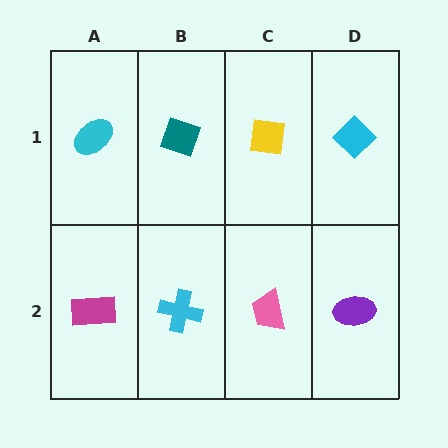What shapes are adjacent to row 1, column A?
A magenta rectangle (row 2, column A), a teal diamond (row 1, column B).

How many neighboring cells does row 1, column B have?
3.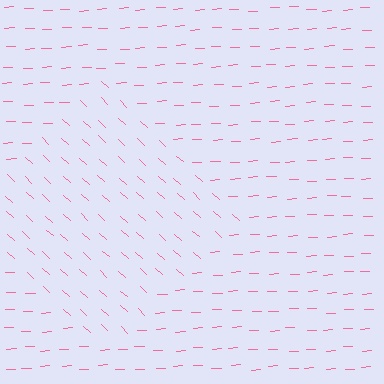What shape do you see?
I see a diamond.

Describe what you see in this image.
The image is filled with small pink line segments. A diamond region in the image has lines oriented differently from the surrounding lines, creating a visible texture boundary.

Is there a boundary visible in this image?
Yes, there is a texture boundary formed by a change in line orientation.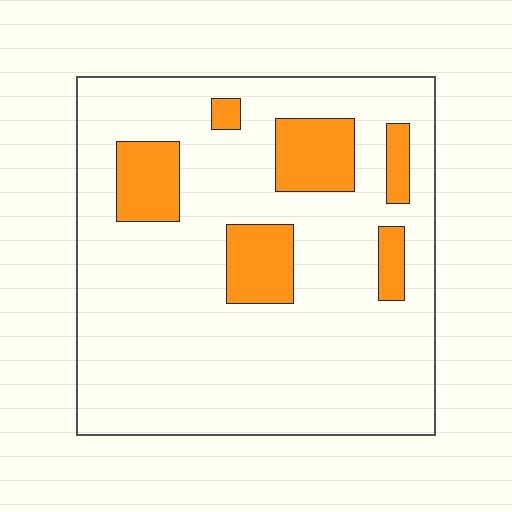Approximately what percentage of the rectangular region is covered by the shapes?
Approximately 15%.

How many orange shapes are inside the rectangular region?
6.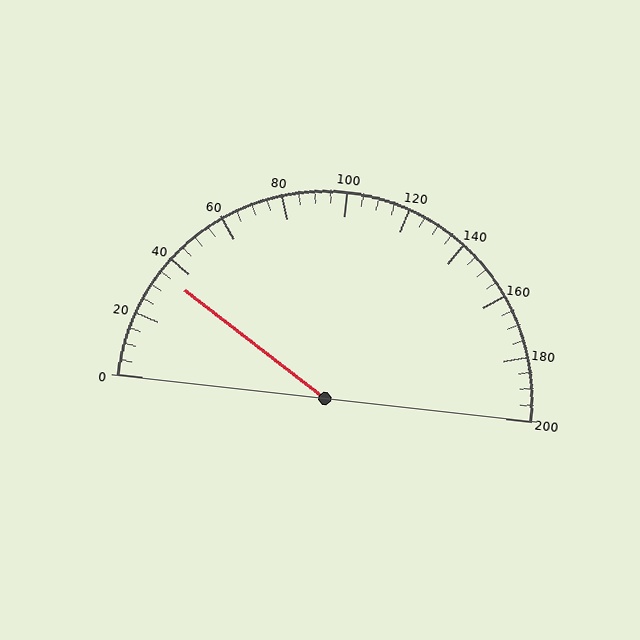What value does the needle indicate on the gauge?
The needle indicates approximately 35.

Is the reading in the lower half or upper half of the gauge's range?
The reading is in the lower half of the range (0 to 200).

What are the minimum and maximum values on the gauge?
The gauge ranges from 0 to 200.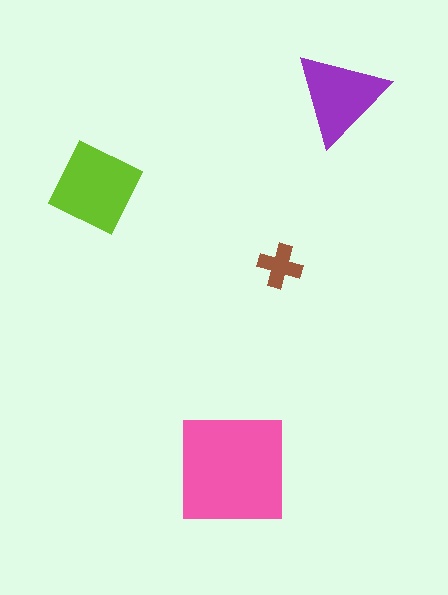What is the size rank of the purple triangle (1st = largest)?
3rd.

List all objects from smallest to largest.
The brown cross, the purple triangle, the lime diamond, the pink square.